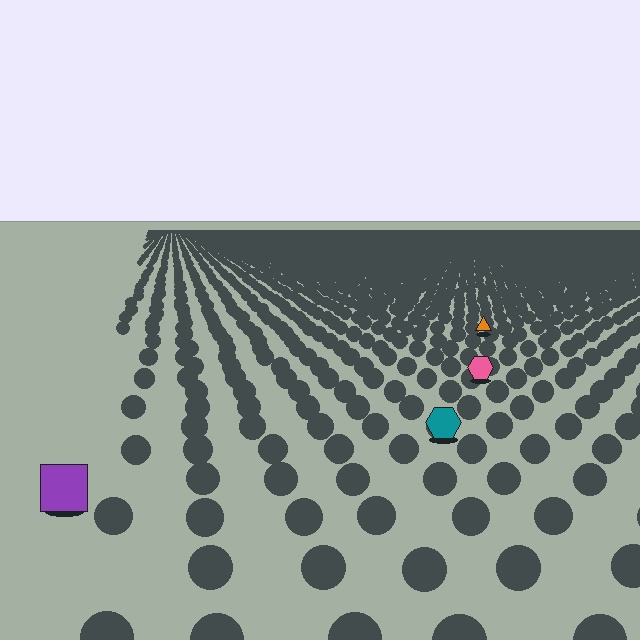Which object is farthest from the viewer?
The orange triangle is farthest from the viewer. It appears smaller and the ground texture around it is denser.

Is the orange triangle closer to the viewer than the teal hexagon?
No. The teal hexagon is closer — you can tell from the texture gradient: the ground texture is coarser near it.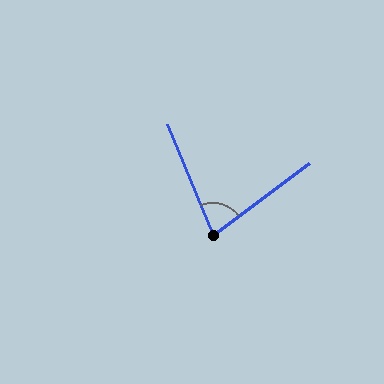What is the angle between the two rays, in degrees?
Approximately 76 degrees.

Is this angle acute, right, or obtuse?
It is acute.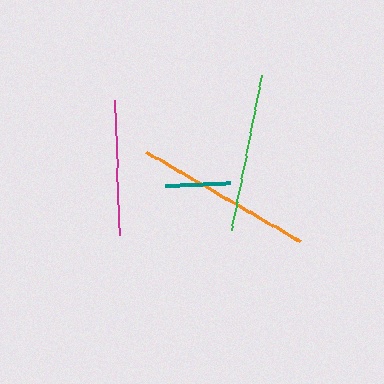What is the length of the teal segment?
The teal segment is approximately 65 pixels long.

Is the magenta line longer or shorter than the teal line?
The magenta line is longer than the teal line.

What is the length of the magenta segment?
The magenta segment is approximately 136 pixels long.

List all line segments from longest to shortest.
From longest to shortest: orange, green, magenta, teal.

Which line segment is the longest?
The orange line is the longest at approximately 178 pixels.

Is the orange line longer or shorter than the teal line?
The orange line is longer than the teal line.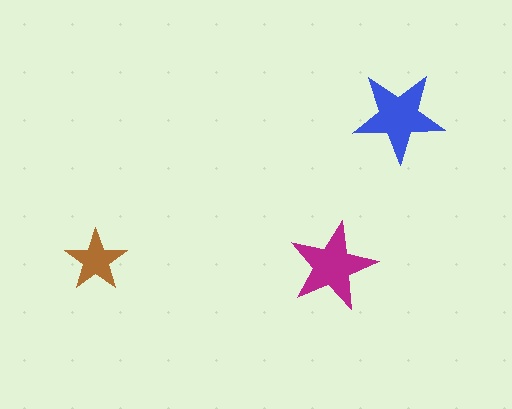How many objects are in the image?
There are 3 objects in the image.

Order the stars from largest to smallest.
the blue one, the magenta one, the brown one.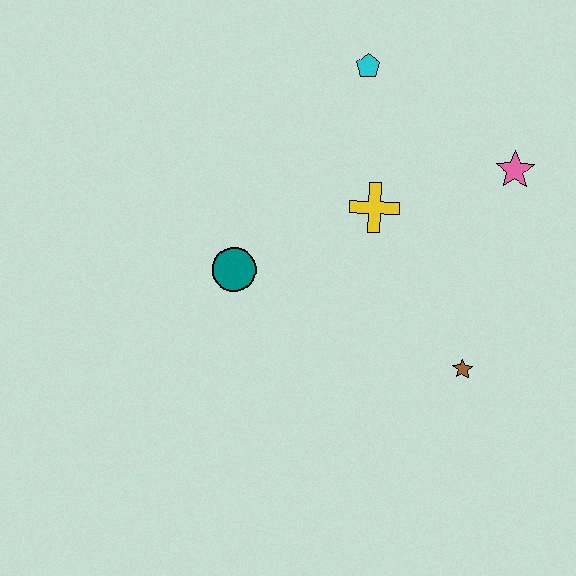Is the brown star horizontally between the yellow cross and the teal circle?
No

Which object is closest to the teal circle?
The yellow cross is closest to the teal circle.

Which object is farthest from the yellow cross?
The brown star is farthest from the yellow cross.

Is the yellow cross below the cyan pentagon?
Yes